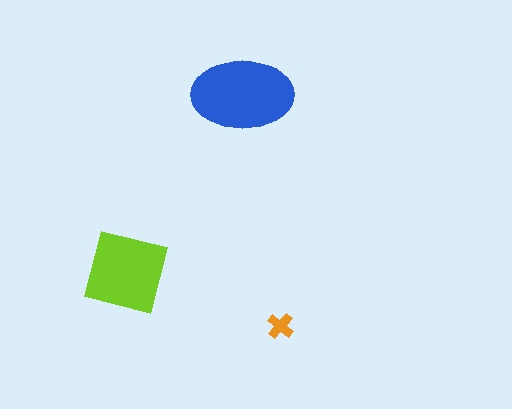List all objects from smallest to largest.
The orange cross, the lime square, the blue ellipse.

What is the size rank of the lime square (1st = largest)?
2nd.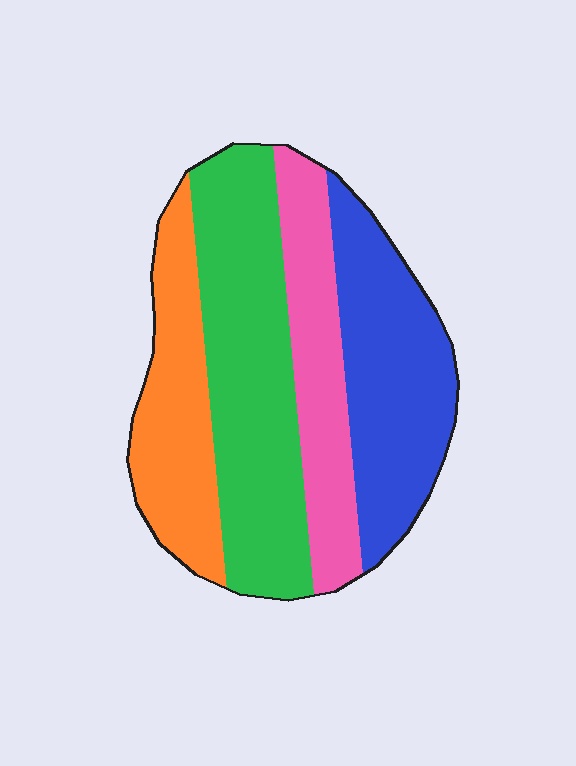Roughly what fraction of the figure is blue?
Blue takes up between a quarter and a half of the figure.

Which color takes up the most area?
Green, at roughly 35%.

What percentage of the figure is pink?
Pink covers around 20% of the figure.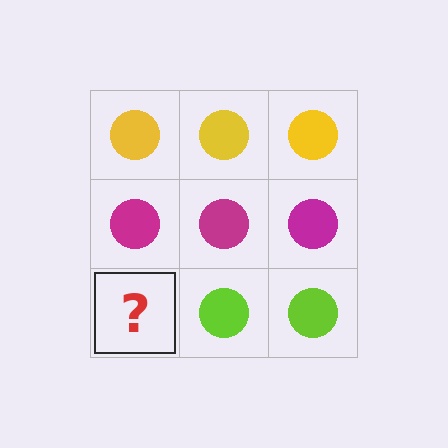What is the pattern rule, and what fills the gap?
The rule is that each row has a consistent color. The gap should be filled with a lime circle.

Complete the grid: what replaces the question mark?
The question mark should be replaced with a lime circle.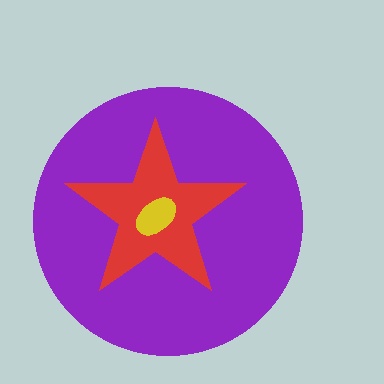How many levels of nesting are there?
3.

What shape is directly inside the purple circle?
The red star.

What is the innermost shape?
The yellow ellipse.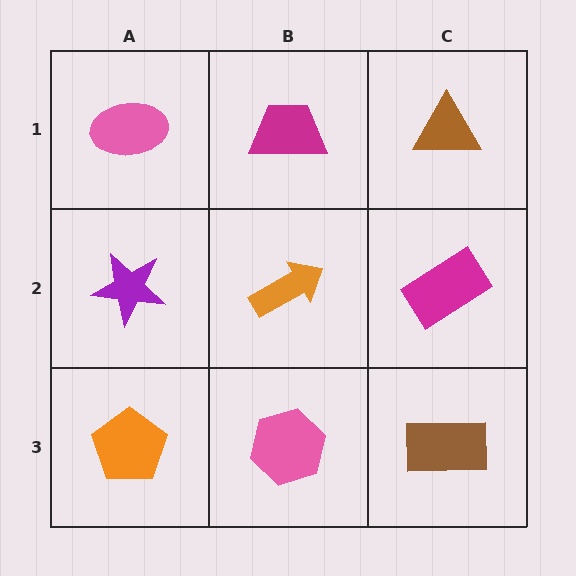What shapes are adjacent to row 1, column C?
A magenta rectangle (row 2, column C), a magenta trapezoid (row 1, column B).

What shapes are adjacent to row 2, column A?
A pink ellipse (row 1, column A), an orange pentagon (row 3, column A), an orange arrow (row 2, column B).